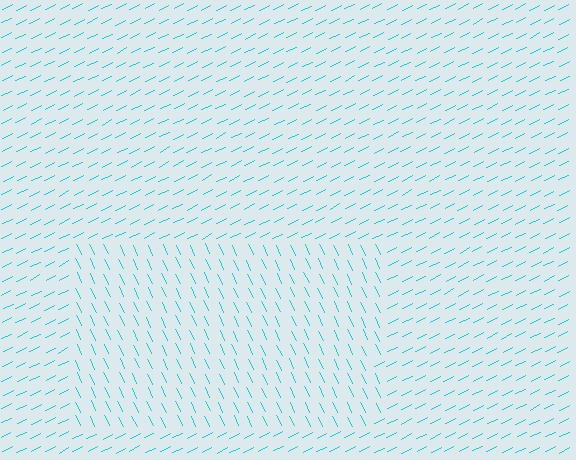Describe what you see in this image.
The image is filled with small cyan line segments. A rectangle region in the image has lines oriented differently from the surrounding lines, creating a visible texture boundary.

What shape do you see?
I see a rectangle.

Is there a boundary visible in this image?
Yes, there is a texture boundary formed by a change in line orientation.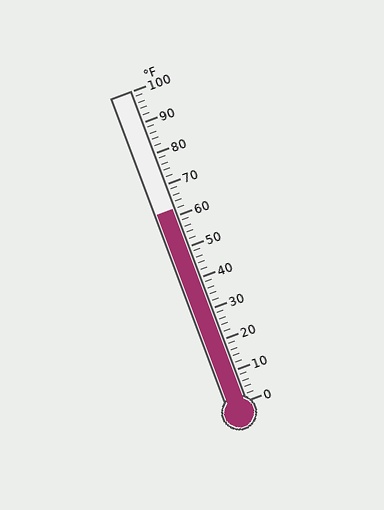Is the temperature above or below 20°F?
The temperature is above 20°F.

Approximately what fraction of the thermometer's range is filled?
The thermometer is filled to approximately 60% of its range.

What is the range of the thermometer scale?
The thermometer scale ranges from 0°F to 100°F.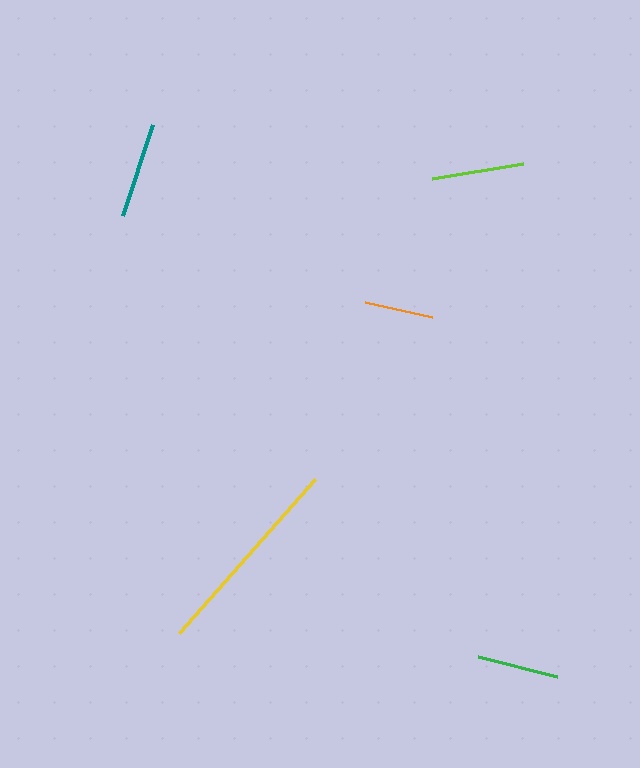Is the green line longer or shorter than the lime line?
The lime line is longer than the green line.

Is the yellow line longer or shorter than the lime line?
The yellow line is longer than the lime line.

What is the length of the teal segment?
The teal segment is approximately 96 pixels long.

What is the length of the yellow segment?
The yellow segment is approximately 204 pixels long.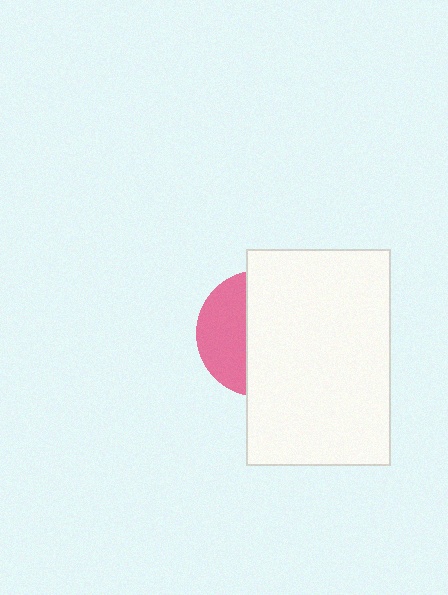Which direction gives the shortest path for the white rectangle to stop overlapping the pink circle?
Moving right gives the shortest separation.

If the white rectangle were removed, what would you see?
You would see the complete pink circle.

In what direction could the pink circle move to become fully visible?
The pink circle could move left. That would shift it out from behind the white rectangle entirely.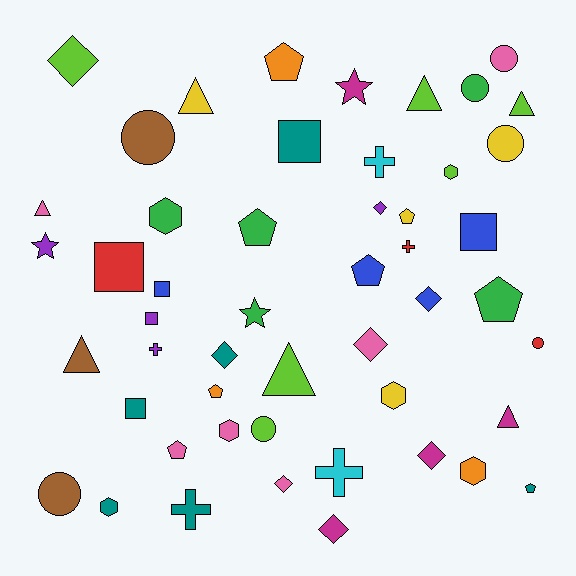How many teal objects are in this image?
There are 6 teal objects.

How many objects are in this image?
There are 50 objects.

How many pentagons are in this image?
There are 8 pentagons.